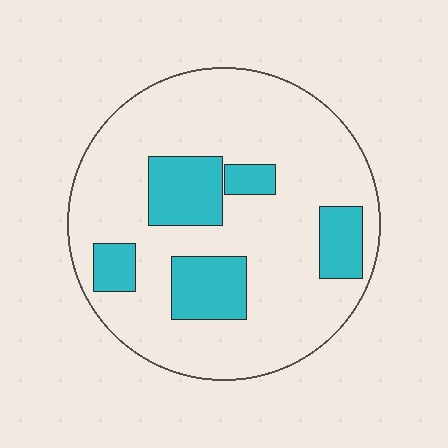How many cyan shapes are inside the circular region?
5.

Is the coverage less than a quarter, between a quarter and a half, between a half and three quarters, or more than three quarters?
Less than a quarter.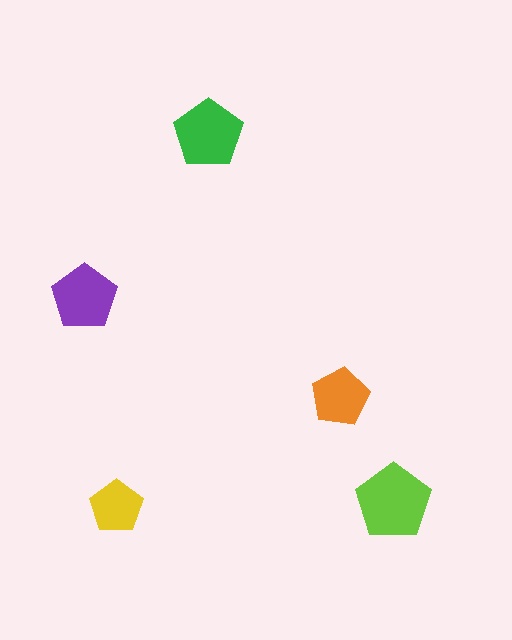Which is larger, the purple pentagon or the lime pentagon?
The lime one.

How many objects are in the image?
There are 5 objects in the image.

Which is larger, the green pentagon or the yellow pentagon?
The green one.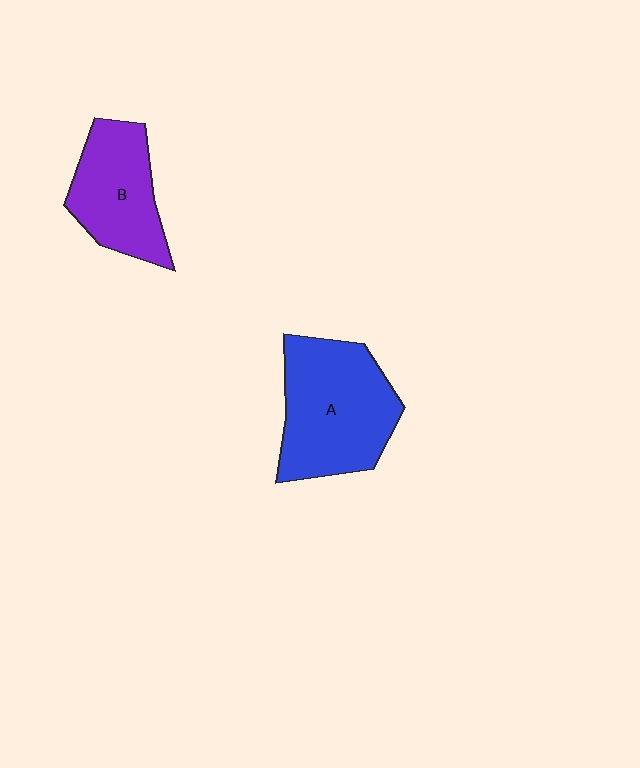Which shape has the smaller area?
Shape B (purple).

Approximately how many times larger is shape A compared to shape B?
Approximately 1.4 times.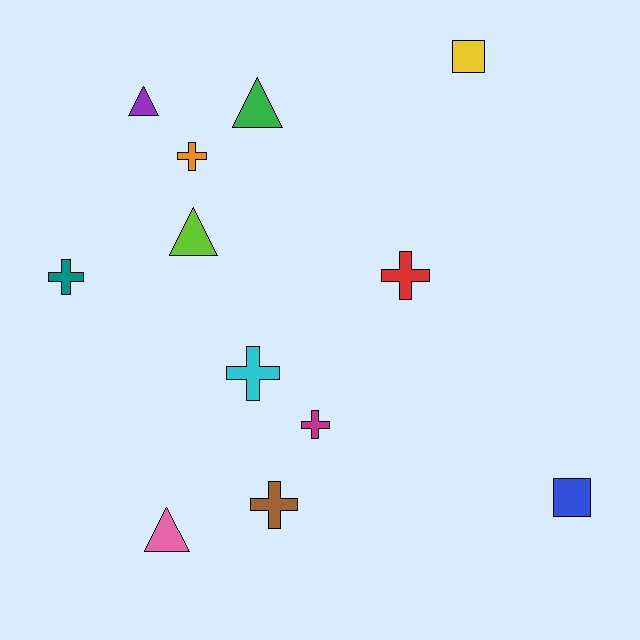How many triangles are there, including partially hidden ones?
There are 4 triangles.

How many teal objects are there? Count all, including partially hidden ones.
There is 1 teal object.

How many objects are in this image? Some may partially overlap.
There are 12 objects.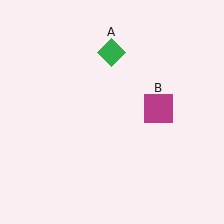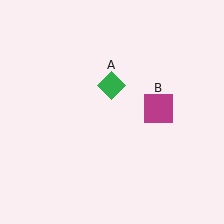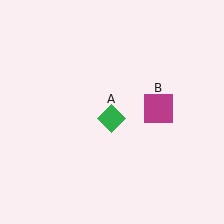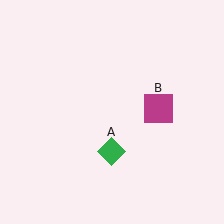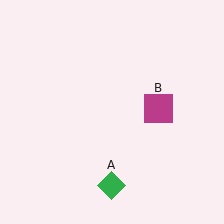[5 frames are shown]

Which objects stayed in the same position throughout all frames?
Magenta square (object B) remained stationary.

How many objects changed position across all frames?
1 object changed position: green diamond (object A).